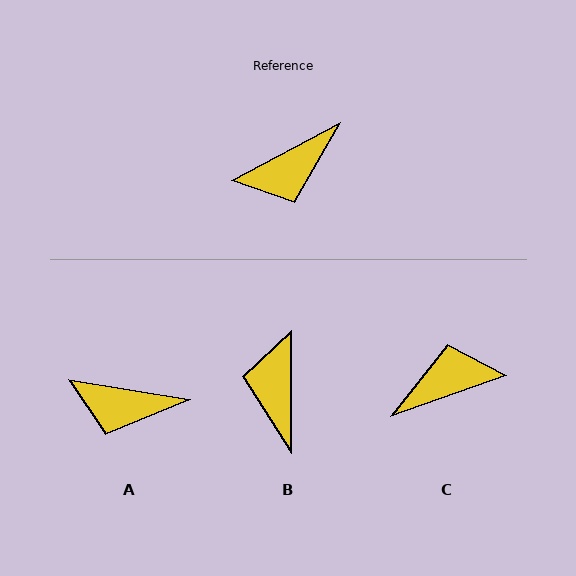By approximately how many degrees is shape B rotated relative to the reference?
Approximately 118 degrees clockwise.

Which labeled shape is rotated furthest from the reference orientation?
C, about 171 degrees away.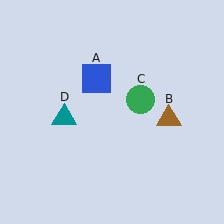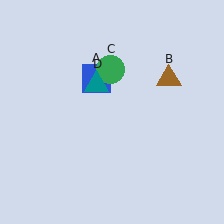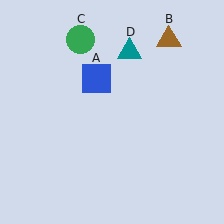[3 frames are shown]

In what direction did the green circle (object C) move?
The green circle (object C) moved up and to the left.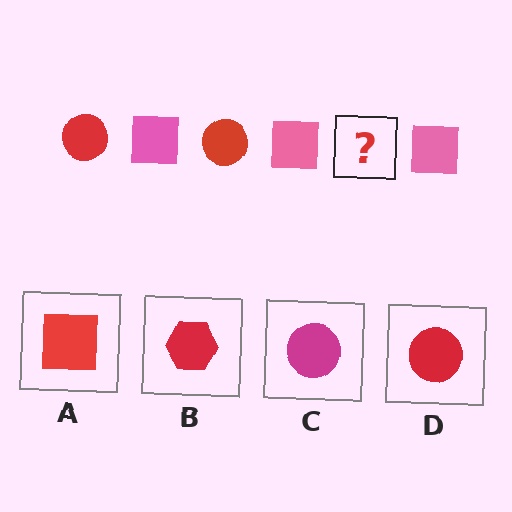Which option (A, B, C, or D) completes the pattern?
D.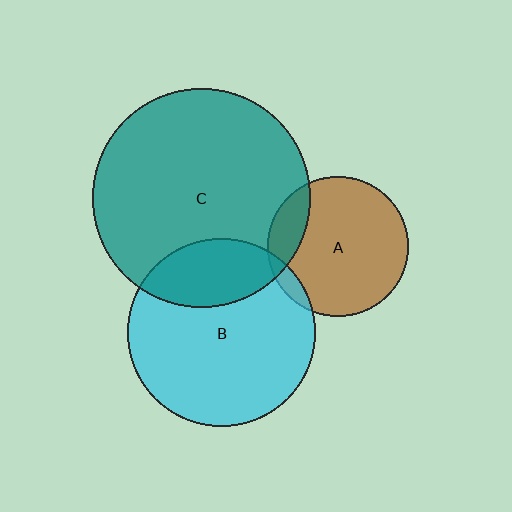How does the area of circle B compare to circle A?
Approximately 1.8 times.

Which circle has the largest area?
Circle C (teal).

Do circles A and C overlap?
Yes.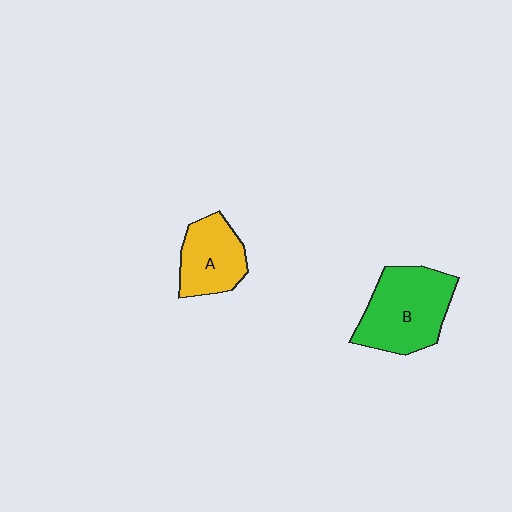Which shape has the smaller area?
Shape A (yellow).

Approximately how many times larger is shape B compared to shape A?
Approximately 1.5 times.